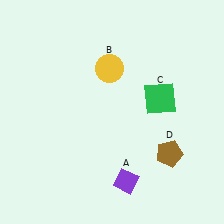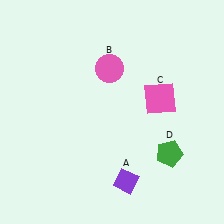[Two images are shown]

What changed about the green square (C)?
In Image 1, C is green. In Image 2, it changed to pink.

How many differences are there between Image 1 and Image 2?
There are 3 differences between the two images.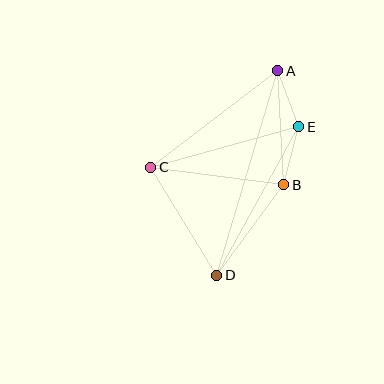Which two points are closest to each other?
Points B and E are closest to each other.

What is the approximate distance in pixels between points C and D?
The distance between C and D is approximately 126 pixels.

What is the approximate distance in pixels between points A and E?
The distance between A and E is approximately 60 pixels.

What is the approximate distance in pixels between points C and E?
The distance between C and E is approximately 153 pixels.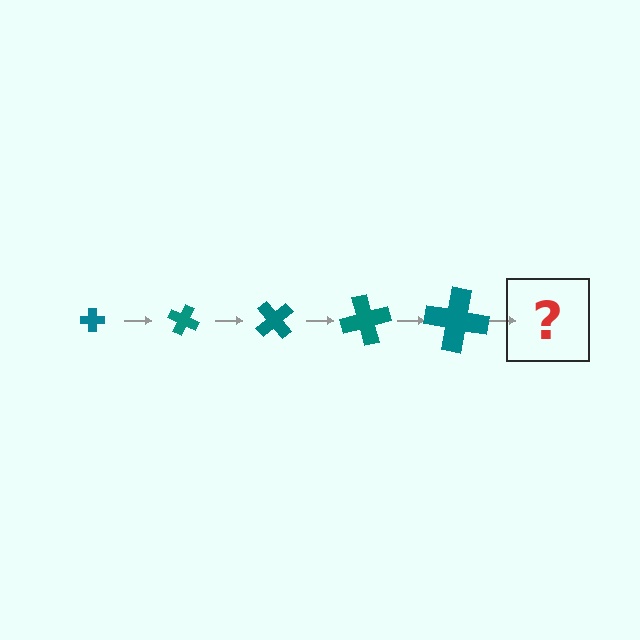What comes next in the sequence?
The next element should be a cross, larger than the previous one and rotated 125 degrees from the start.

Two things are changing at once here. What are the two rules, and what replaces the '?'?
The two rules are that the cross grows larger each step and it rotates 25 degrees each step. The '?' should be a cross, larger than the previous one and rotated 125 degrees from the start.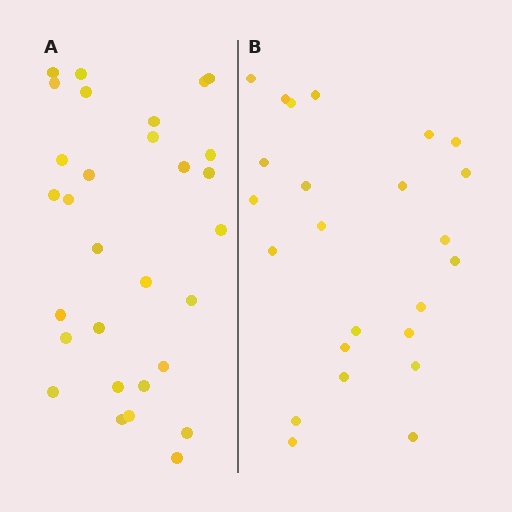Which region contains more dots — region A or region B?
Region A (the left region) has more dots.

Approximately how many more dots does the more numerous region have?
Region A has about 6 more dots than region B.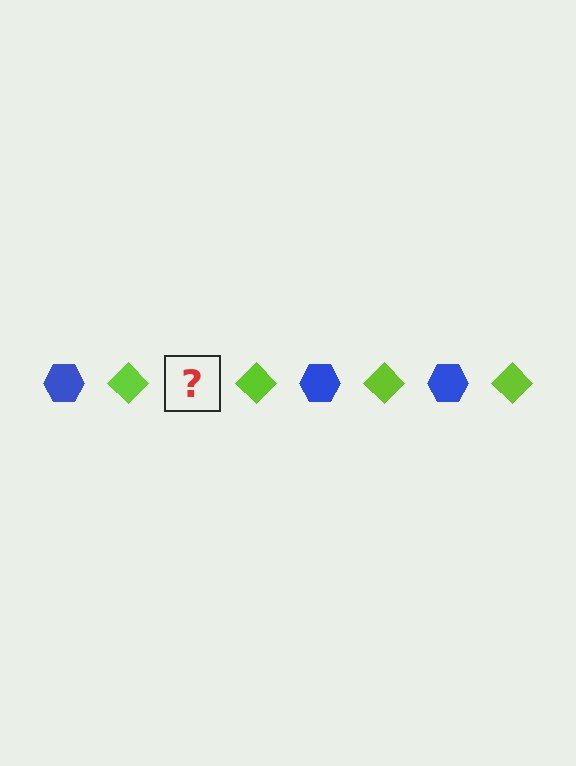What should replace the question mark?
The question mark should be replaced with a blue hexagon.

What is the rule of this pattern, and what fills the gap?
The rule is that the pattern alternates between blue hexagon and lime diamond. The gap should be filled with a blue hexagon.